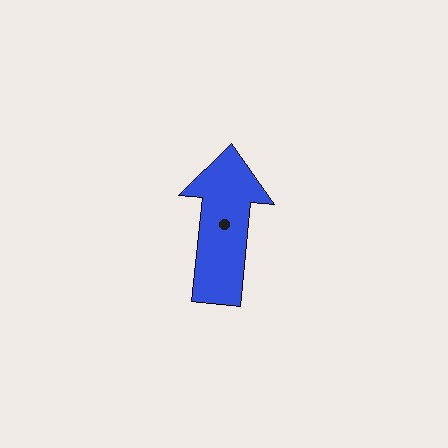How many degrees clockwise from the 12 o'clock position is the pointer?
Approximately 6 degrees.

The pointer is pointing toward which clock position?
Roughly 12 o'clock.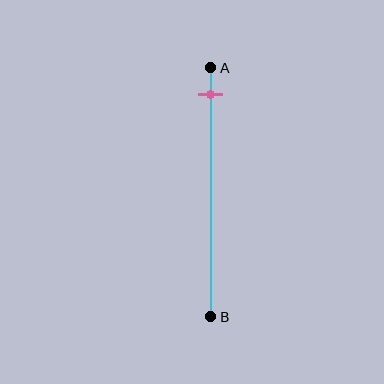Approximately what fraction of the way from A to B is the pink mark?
The pink mark is approximately 10% of the way from A to B.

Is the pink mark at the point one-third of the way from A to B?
No, the mark is at about 10% from A, not at the 33% one-third point.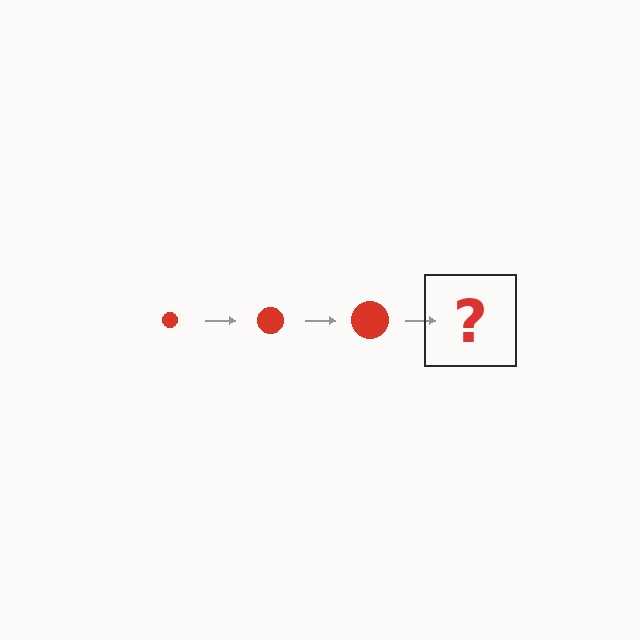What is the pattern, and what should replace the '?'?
The pattern is that the circle gets progressively larger each step. The '?' should be a red circle, larger than the previous one.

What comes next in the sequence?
The next element should be a red circle, larger than the previous one.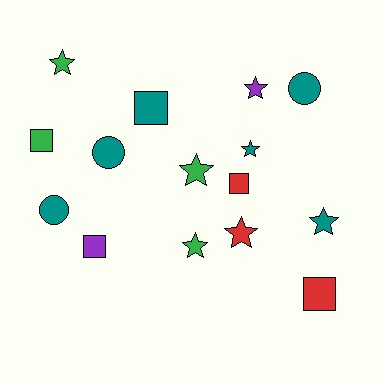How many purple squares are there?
There is 1 purple square.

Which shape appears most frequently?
Star, with 7 objects.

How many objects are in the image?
There are 15 objects.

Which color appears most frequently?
Teal, with 6 objects.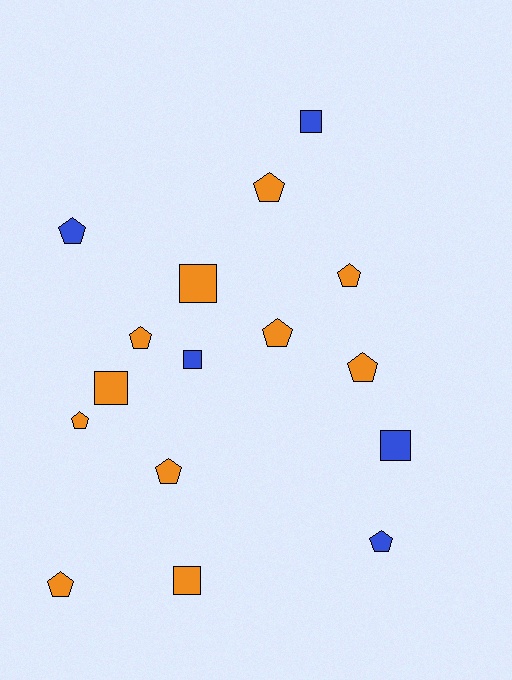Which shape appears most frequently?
Pentagon, with 10 objects.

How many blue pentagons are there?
There are 2 blue pentagons.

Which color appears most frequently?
Orange, with 11 objects.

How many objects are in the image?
There are 16 objects.